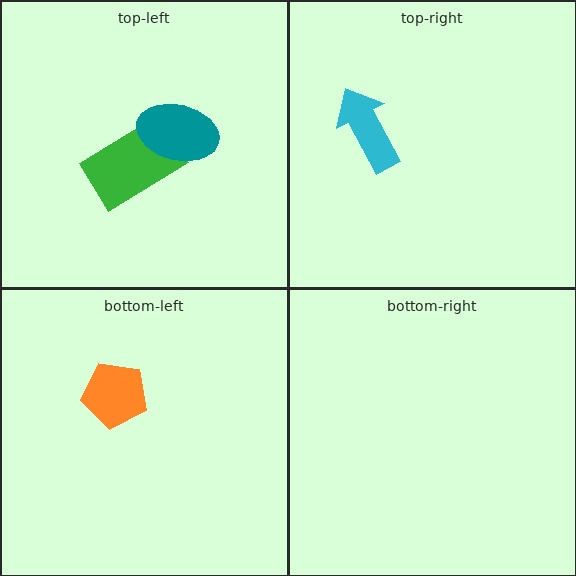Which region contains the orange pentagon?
The bottom-left region.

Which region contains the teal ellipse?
The top-left region.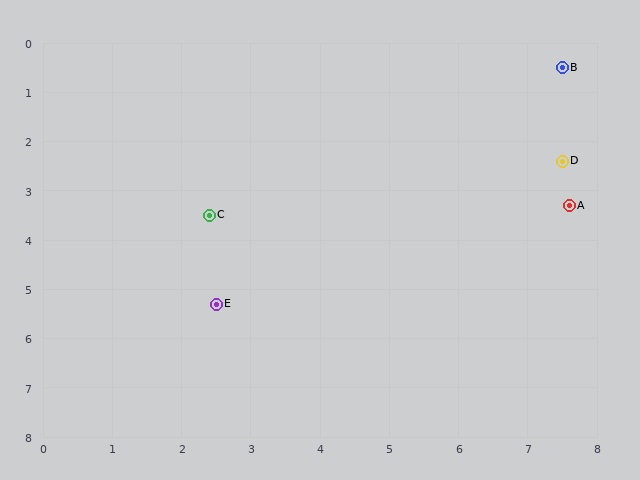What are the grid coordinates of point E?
Point E is at approximately (2.5, 5.3).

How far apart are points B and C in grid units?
Points B and C are about 5.9 grid units apart.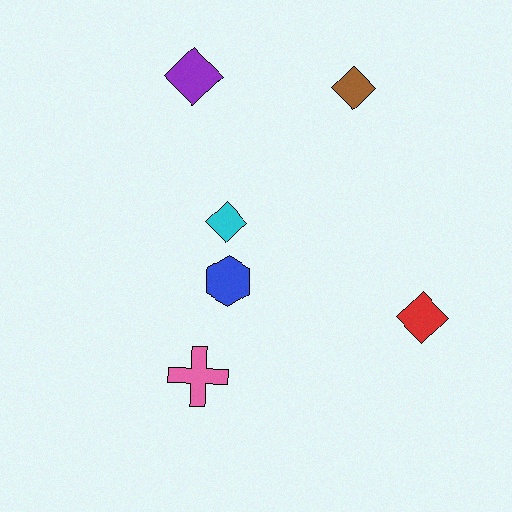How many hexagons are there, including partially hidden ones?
There is 1 hexagon.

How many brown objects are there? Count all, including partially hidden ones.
There is 1 brown object.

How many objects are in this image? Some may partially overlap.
There are 6 objects.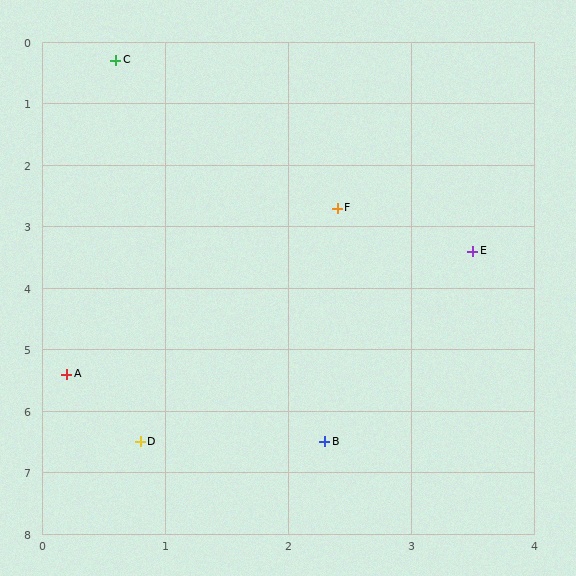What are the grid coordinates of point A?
Point A is at approximately (0.2, 5.4).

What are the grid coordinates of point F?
Point F is at approximately (2.4, 2.7).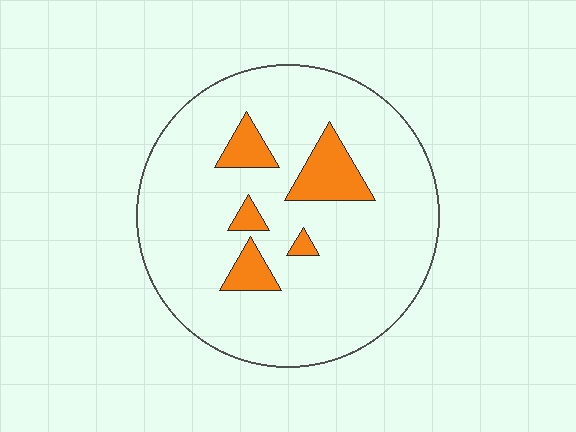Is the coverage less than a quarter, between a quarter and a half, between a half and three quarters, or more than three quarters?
Less than a quarter.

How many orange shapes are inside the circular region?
5.